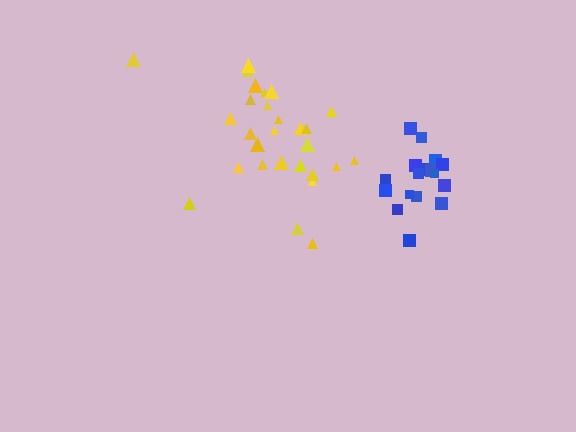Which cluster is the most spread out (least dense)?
Yellow.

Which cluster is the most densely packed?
Blue.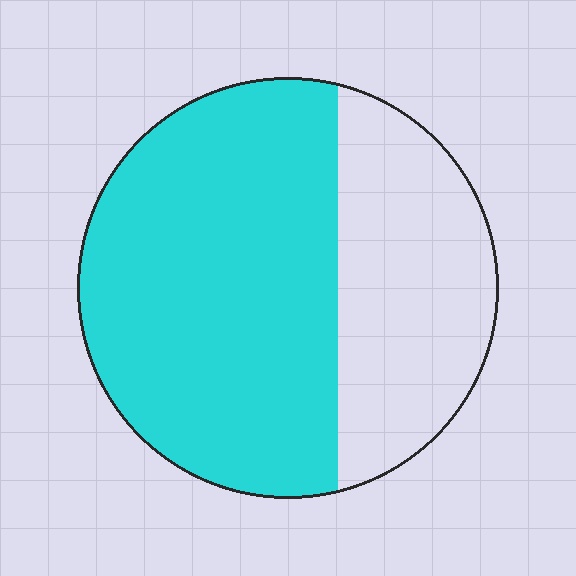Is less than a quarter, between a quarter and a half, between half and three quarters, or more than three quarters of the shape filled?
Between half and three quarters.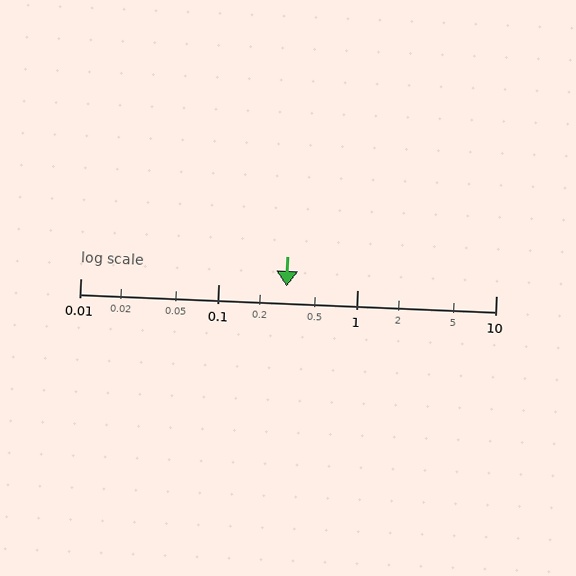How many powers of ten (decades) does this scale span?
The scale spans 3 decades, from 0.01 to 10.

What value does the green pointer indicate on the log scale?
The pointer indicates approximately 0.31.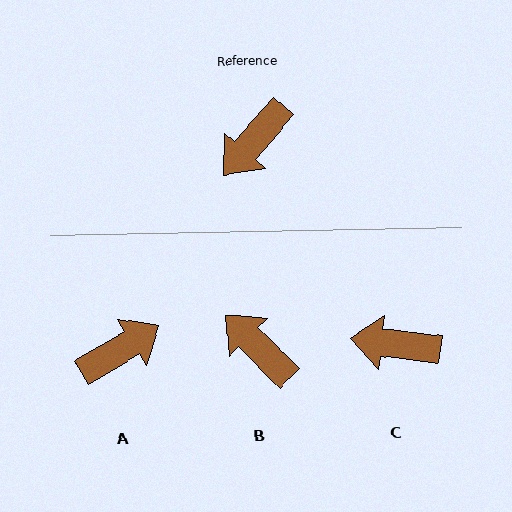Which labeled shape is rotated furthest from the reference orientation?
A, about 162 degrees away.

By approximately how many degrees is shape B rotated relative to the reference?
Approximately 94 degrees clockwise.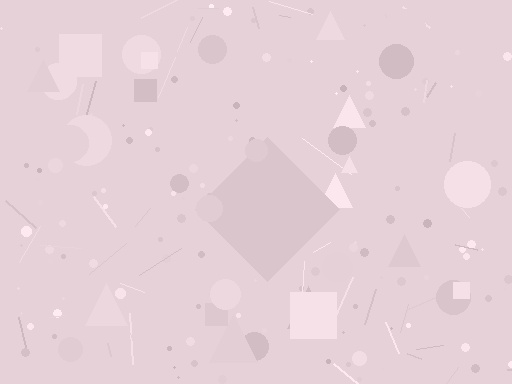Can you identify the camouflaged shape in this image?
The camouflaged shape is a diamond.